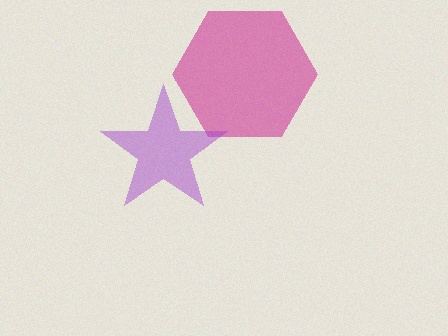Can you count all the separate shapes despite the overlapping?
Yes, there are 2 separate shapes.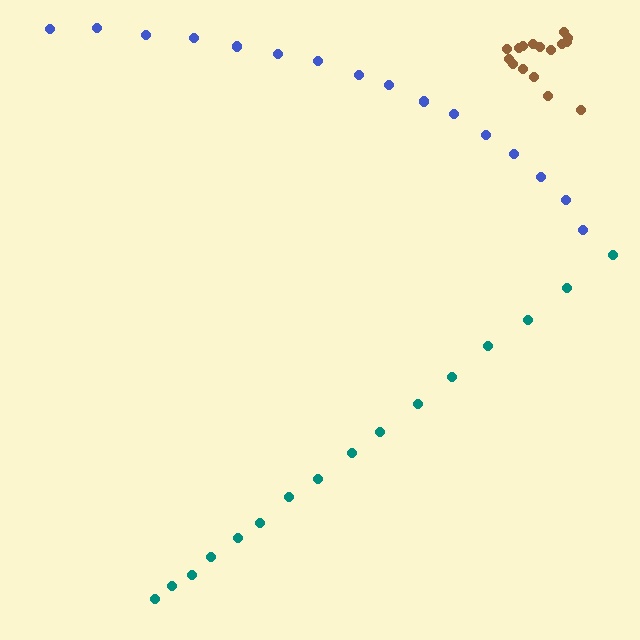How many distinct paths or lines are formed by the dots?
There are 3 distinct paths.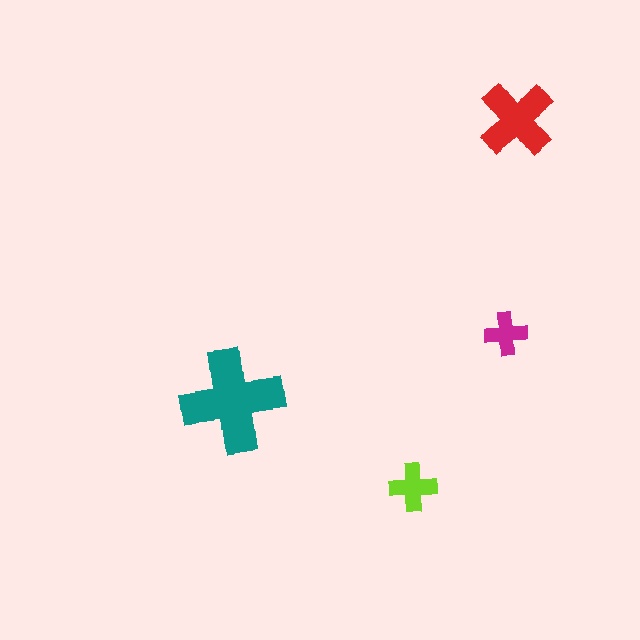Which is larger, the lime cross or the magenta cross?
The lime one.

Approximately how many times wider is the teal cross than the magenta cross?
About 2.5 times wider.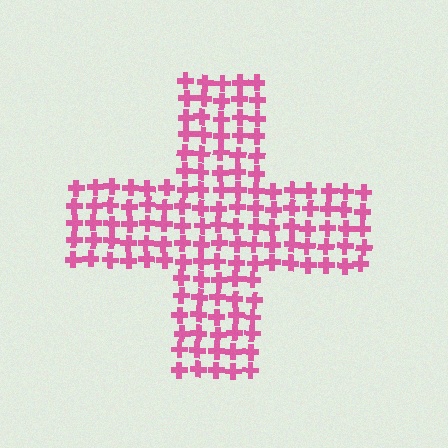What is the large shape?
The large shape is a cross.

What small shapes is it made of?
It is made of small crosses.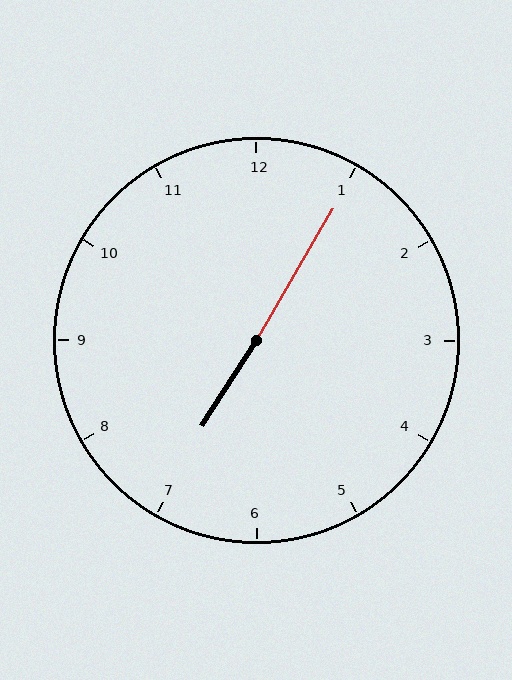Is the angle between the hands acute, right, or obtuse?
It is obtuse.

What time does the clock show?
7:05.